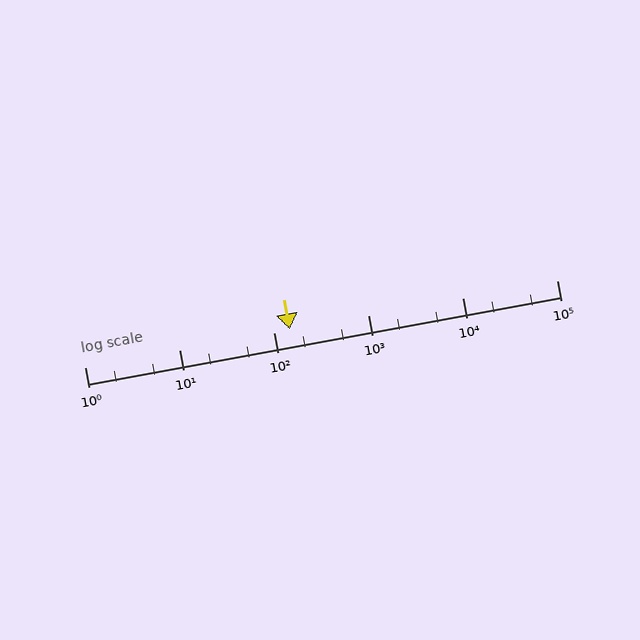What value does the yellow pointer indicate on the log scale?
The pointer indicates approximately 150.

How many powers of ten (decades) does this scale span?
The scale spans 5 decades, from 1 to 100000.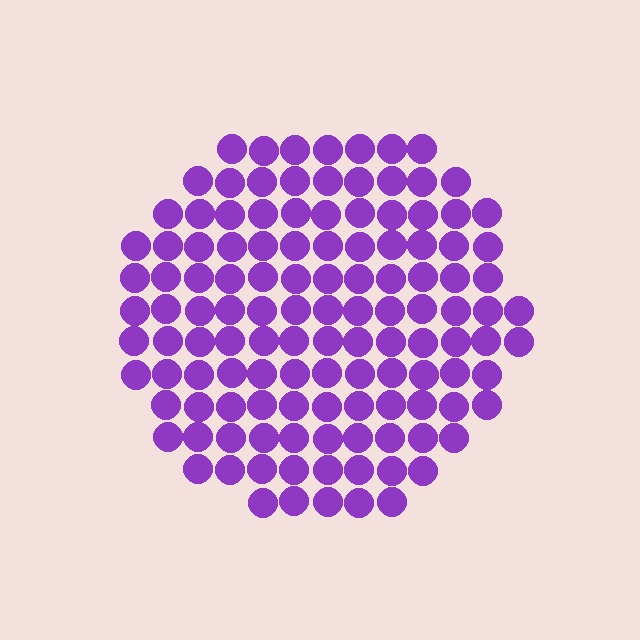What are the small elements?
The small elements are circles.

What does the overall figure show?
The overall figure shows a circle.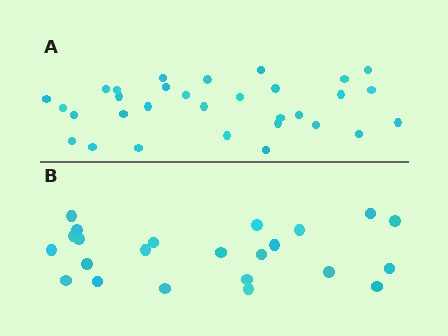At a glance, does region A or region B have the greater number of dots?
Region A (the top region) has more dots.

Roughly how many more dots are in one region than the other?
Region A has roughly 8 or so more dots than region B.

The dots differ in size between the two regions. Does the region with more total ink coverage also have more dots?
No. Region B has more total ink coverage because its dots are larger, but region A actually contains more individual dots. Total area can be misleading — the number of items is what matters here.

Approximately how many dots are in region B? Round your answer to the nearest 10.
About 20 dots. (The exact count is 23, which rounds to 20.)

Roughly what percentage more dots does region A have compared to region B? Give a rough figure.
About 35% more.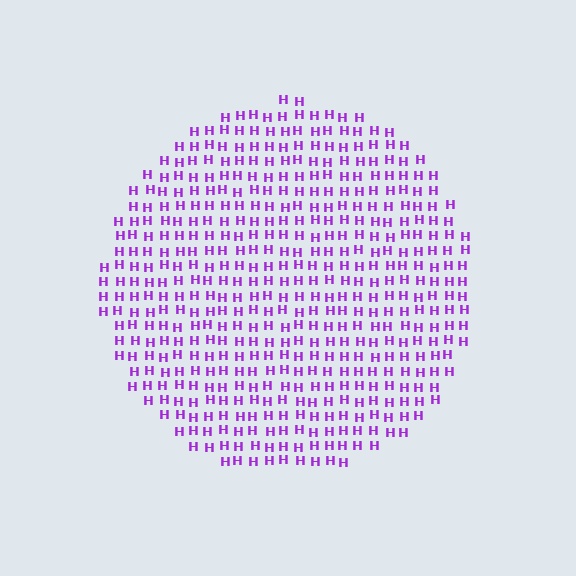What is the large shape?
The large shape is a circle.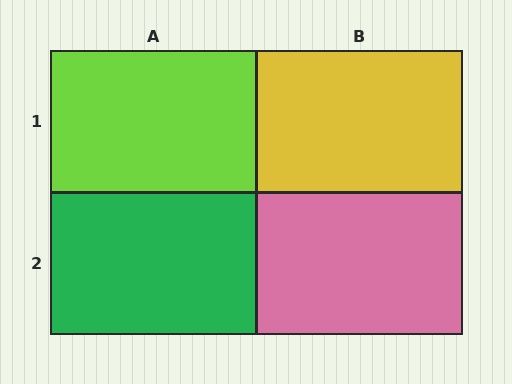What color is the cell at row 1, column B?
Yellow.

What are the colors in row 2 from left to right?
Green, pink.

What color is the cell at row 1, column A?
Lime.